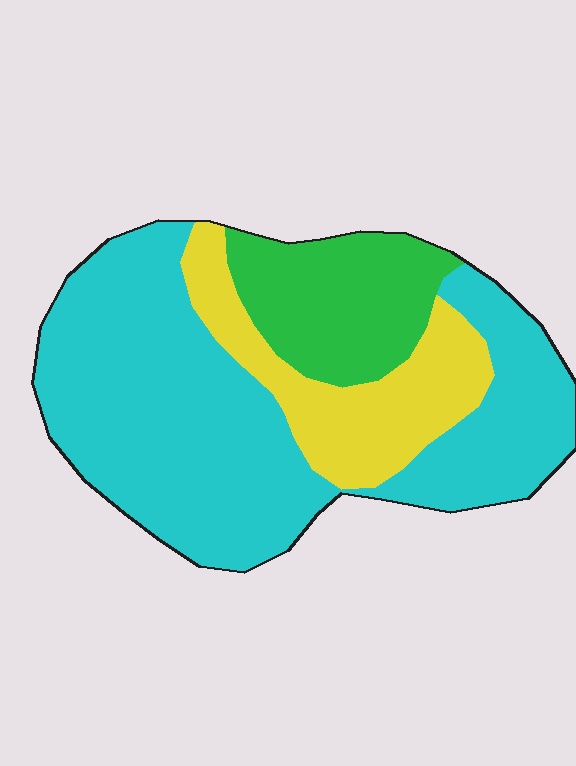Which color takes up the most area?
Cyan, at roughly 60%.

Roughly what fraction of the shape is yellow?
Yellow covers 20% of the shape.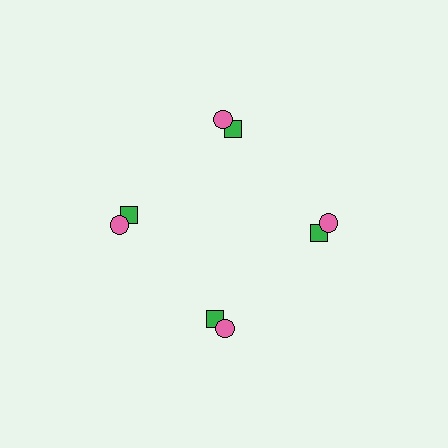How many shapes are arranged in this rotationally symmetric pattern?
There are 8 shapes, arranged in 4 groups of 2.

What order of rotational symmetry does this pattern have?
This pattern has 4-fold rotational symmetry.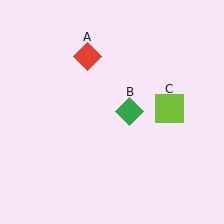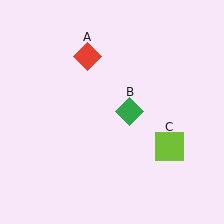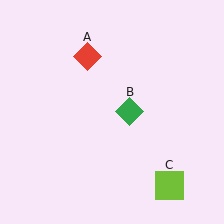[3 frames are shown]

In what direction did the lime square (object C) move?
The lime square (object C) moved down.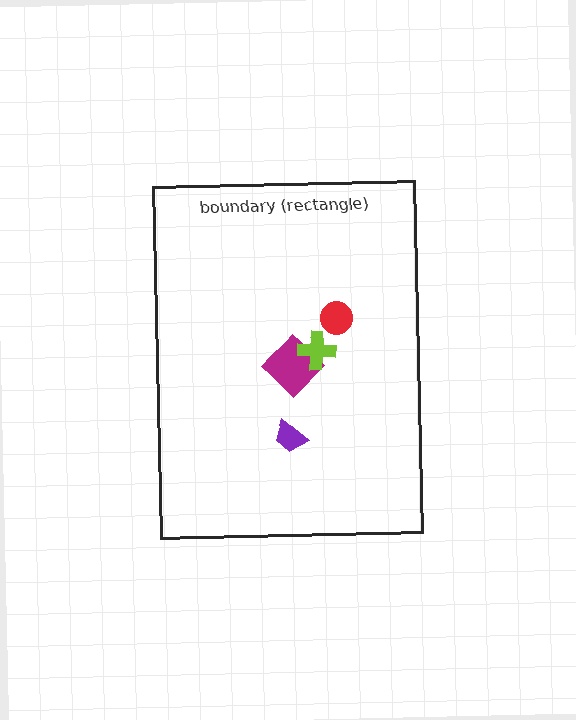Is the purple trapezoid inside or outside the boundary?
Inside.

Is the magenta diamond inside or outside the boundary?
Inside.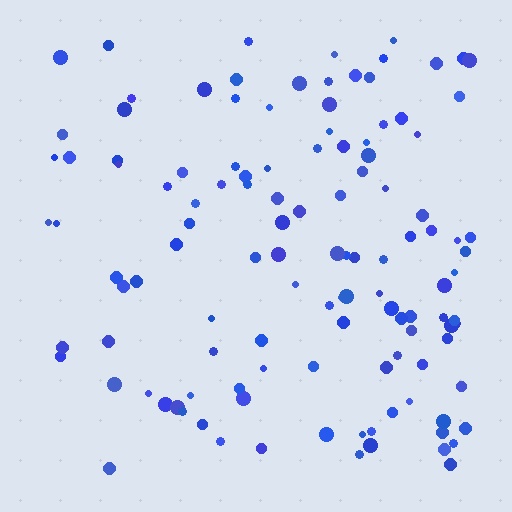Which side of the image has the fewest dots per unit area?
The left.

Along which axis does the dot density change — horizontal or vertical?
Horizontal.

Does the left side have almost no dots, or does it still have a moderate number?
Still a moderate number, just noticeably fewer than the right.